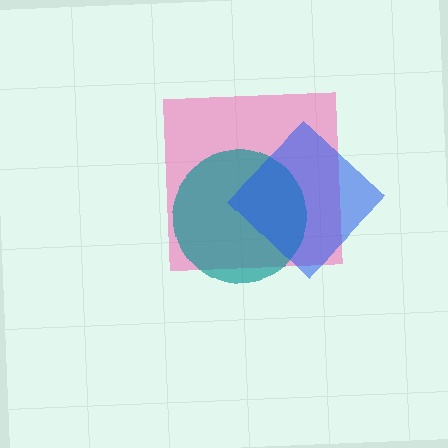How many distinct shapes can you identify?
There are 3 distinct shapes: a pink square, a teal circle, a blue diamond.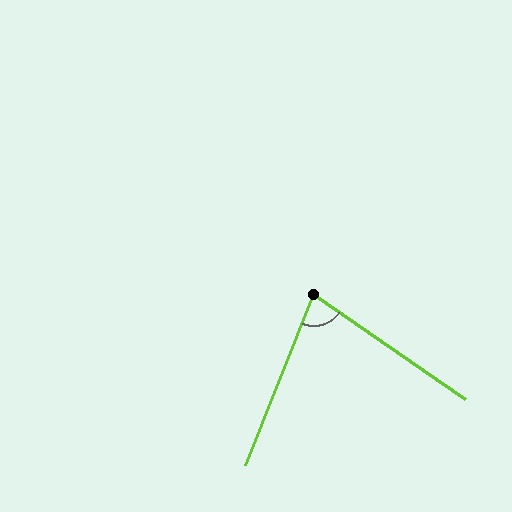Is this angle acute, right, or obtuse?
It is acute.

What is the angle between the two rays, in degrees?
Approximately 77 degrees.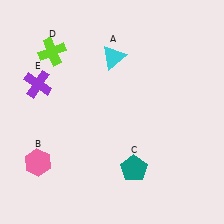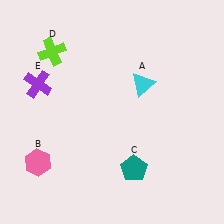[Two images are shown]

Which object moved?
The cyan triangle (A) moved right.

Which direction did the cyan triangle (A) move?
The cyan triangle (A) moved right.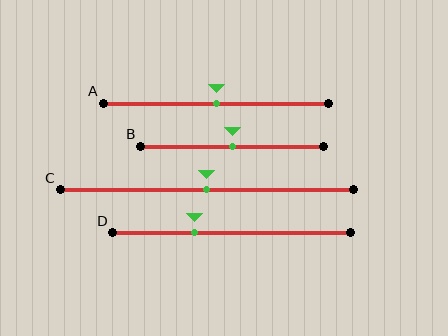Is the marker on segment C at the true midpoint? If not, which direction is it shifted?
Yes, the marker on segment C is at the true midpoint.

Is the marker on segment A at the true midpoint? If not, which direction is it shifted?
Yes, the marker on segment A is at the true midpoint.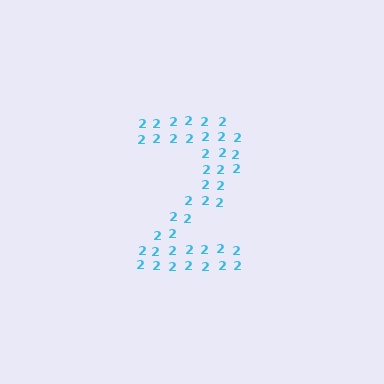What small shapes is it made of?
It is made of small digit 2's.